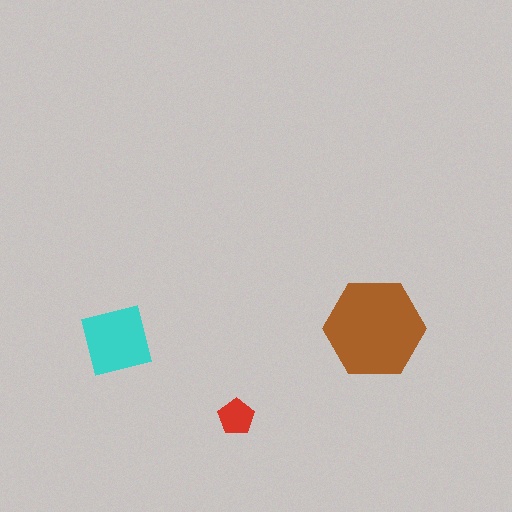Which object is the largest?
The brown hexagon.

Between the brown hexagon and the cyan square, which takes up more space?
The brown hexagon.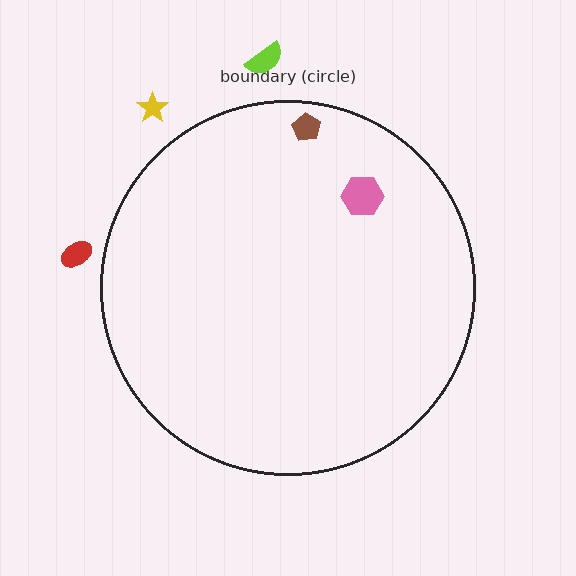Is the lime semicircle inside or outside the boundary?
Outside.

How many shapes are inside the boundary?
2 inside, 3 outside.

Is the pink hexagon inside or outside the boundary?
Inside.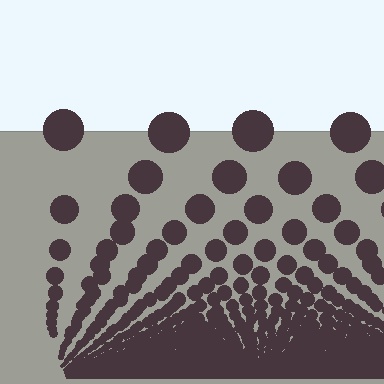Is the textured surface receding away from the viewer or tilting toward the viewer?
The surface appears to tilt toward the viewer. Texture elements get larger and sparser toward the top.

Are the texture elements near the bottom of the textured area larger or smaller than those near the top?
Smaller. The gradient is inverted — elements near the bottom are smaller and denser.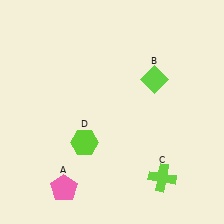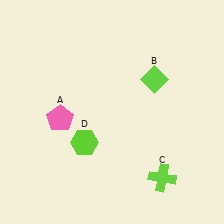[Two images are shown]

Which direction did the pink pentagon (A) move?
The pink pentagon (A) moved up.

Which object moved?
The pink pentagon (A) moved up.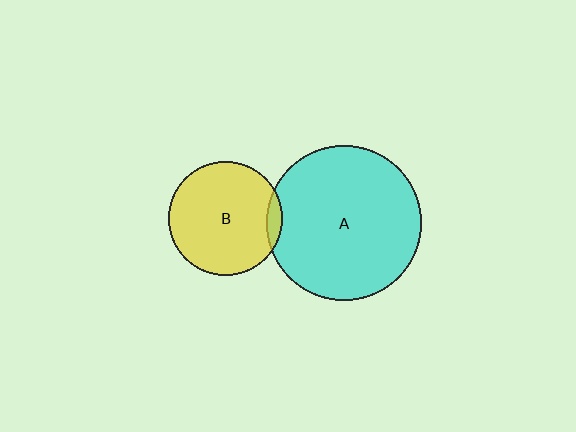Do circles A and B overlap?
Yes.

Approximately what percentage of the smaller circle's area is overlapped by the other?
Approximately 5%.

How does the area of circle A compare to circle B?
Approximately 1.9 times.